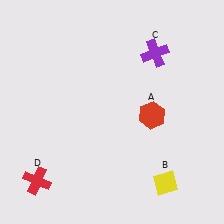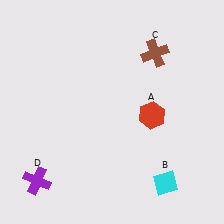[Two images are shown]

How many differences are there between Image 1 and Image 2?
There are 3 differences between the two images.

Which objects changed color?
B changed from yellow to cyan. C changed from purple to brown. D changed from red to purple.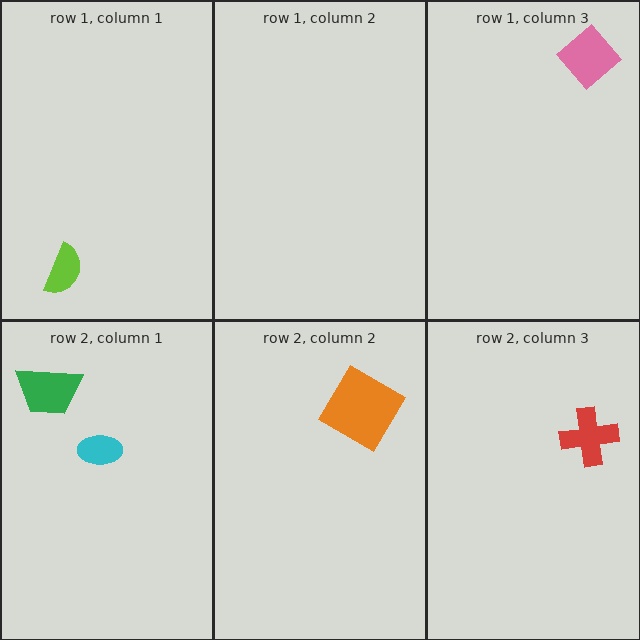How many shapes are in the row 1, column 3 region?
1.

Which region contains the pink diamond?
The row 1, column 3 region.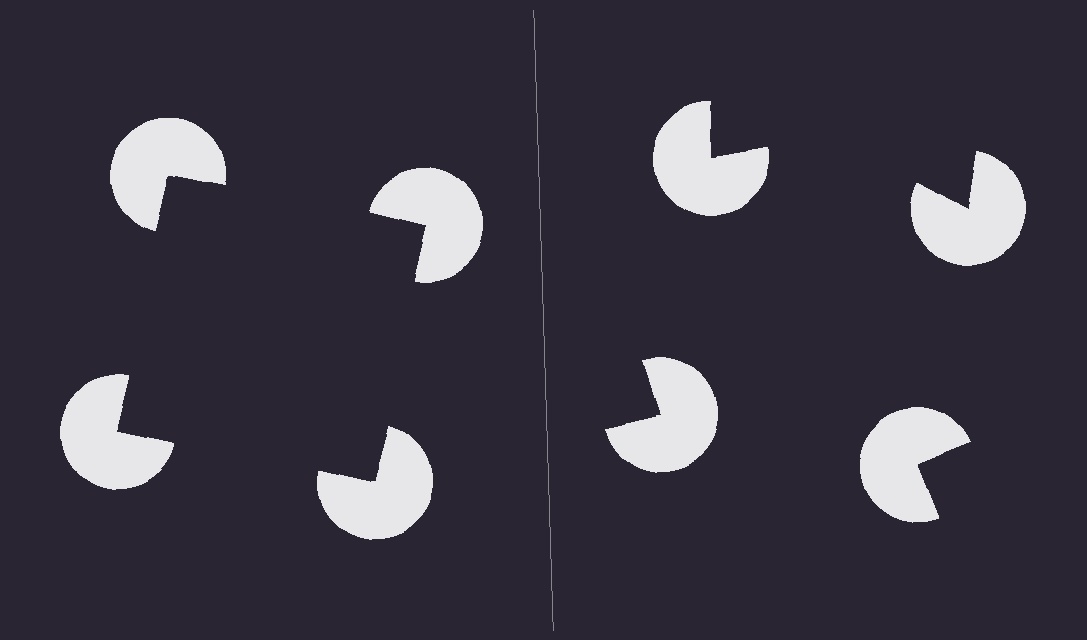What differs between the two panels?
The pac-man discs are positioned identically on both sides; only the wedge orientations differ. On the left they align to a square; on the right they are misaligned.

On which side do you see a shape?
An illusory square appears on the left side. On the right side the wedge cuts are rotated, so no coherent shape forms.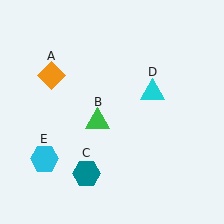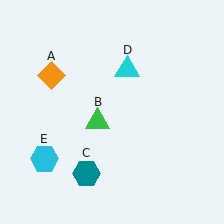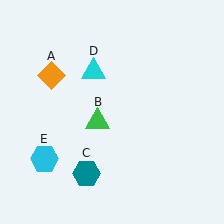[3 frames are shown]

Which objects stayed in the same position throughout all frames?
Orange diamond (object A) and green triangle (object B) and teal hexagon (object C) and cyan hexagon (object E) remained stationary.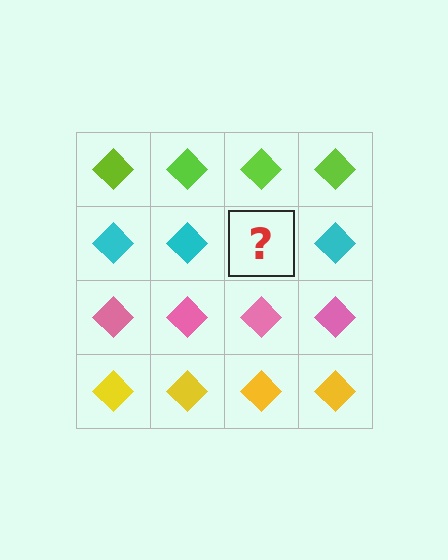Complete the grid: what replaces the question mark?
The question mark should be replaced with a cyan diamond.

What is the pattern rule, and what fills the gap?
The rule is that each row has a consistent color. The gap should be filled with a cyan diamond.